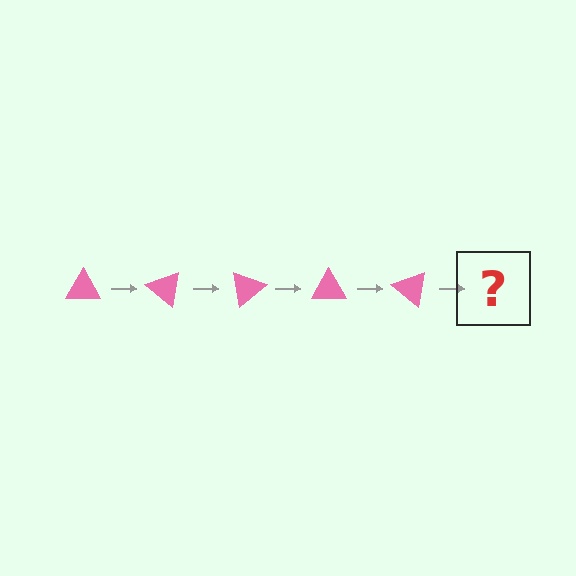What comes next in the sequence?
The next element should be a pink triangle rotated 200 degrees.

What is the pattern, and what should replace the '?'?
The pattern is that the triangle rotates 40 degrees each step. The '?' should be a pink triangle rotated 200 degrees.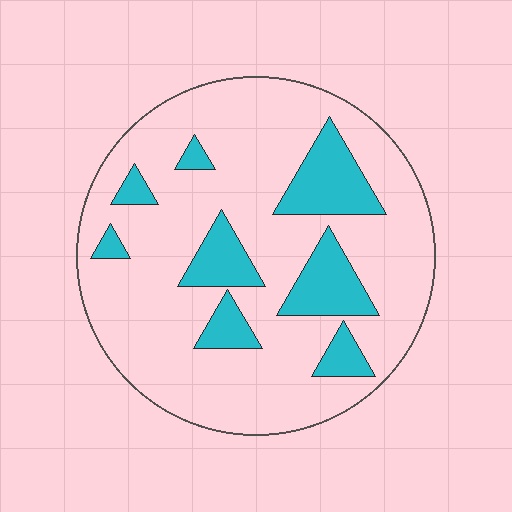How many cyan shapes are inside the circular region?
8.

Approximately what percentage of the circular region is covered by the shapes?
Approximately 20%.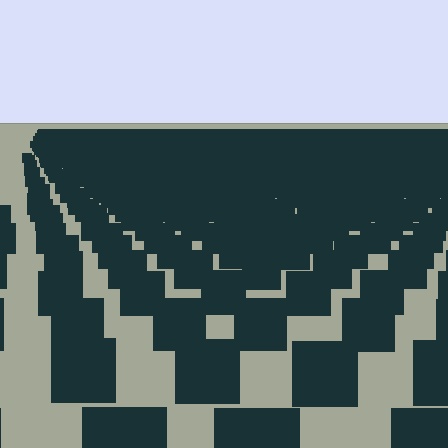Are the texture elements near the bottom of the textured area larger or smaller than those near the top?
Larger. Near the bottom, elements are closer to the viewer and appear at a bigger on-screen size.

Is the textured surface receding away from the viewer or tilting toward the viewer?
The surface is receding away from the viewer. Texture elements get smaller and denser toward the top.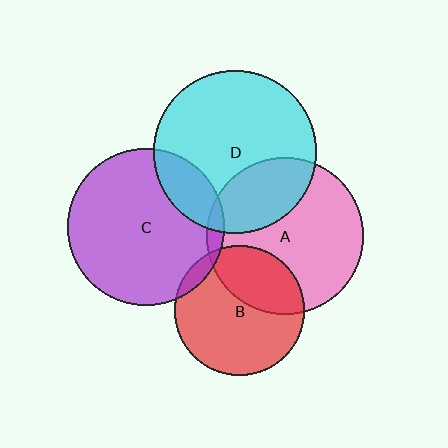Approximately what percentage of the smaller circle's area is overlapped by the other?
Approximately 5%.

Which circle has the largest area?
Circle D (cyan).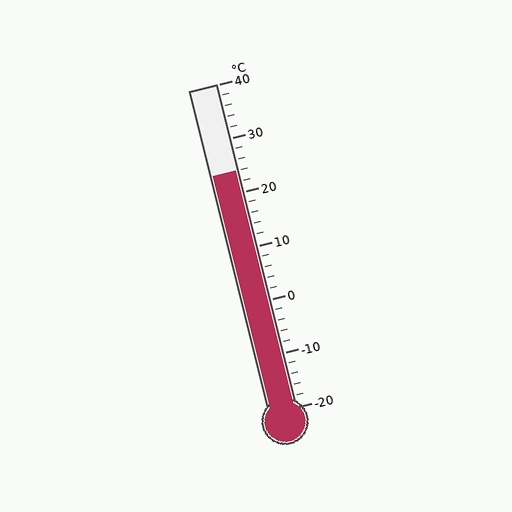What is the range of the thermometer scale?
The thermometer scale ranges from -20°C to 40°C.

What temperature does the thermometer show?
The thermometer shows approximately 24°C.